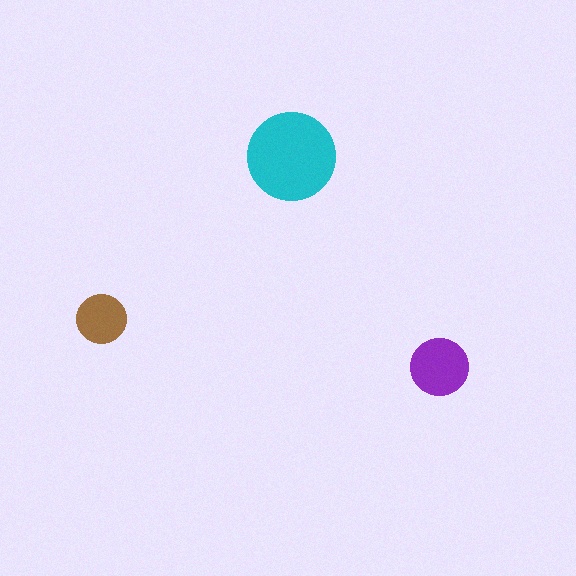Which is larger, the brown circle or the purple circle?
The purple one.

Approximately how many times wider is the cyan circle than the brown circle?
About 2 times wider.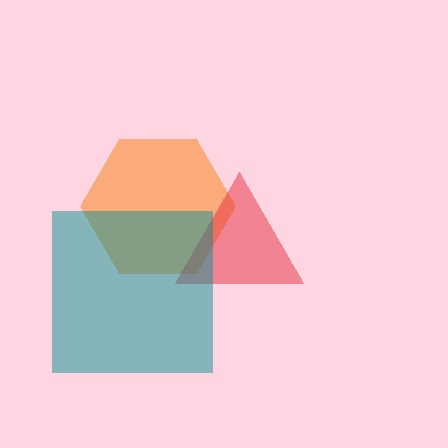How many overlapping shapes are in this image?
There are 3 overlapping shapes in the image.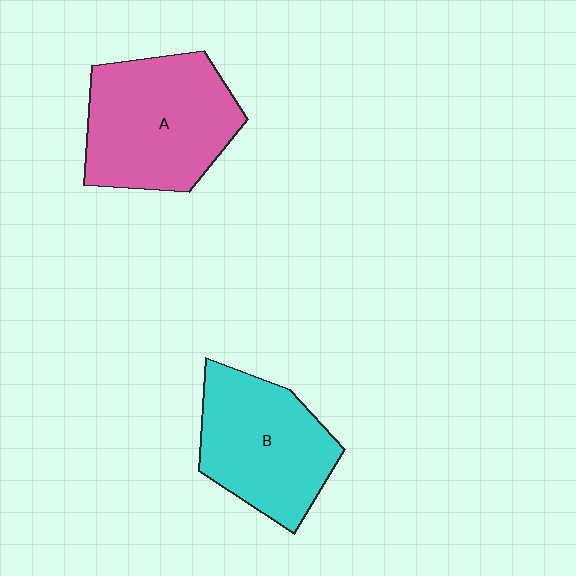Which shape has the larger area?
Shape A (pink).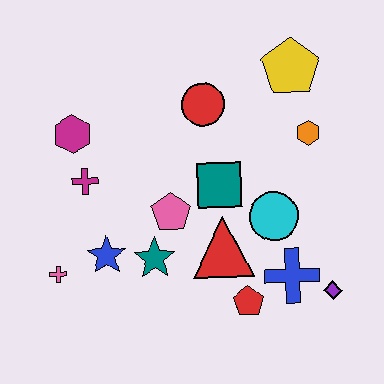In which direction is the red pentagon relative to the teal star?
The red pentagon is to the right of the teal star.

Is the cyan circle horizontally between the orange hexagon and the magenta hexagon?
Yes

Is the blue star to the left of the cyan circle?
Yes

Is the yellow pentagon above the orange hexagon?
Yes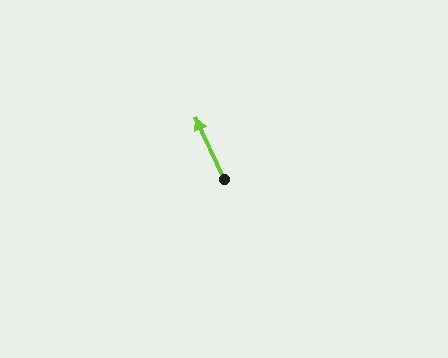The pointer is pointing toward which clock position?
Roughly 11 o'clock.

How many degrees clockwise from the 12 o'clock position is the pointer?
Approximately 335 degrees.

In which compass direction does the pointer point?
Northwest.